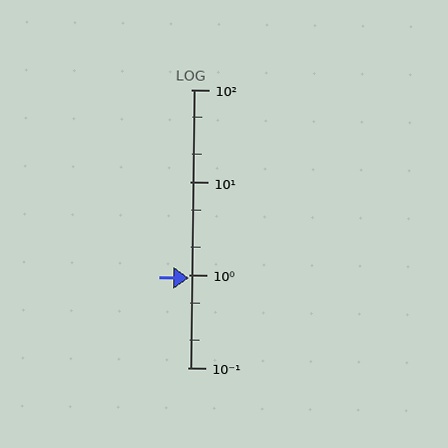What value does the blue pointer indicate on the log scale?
The pointer indicates approximately 0.93.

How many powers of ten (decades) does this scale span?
The scale spans 3 decades, from 0.1 to 100.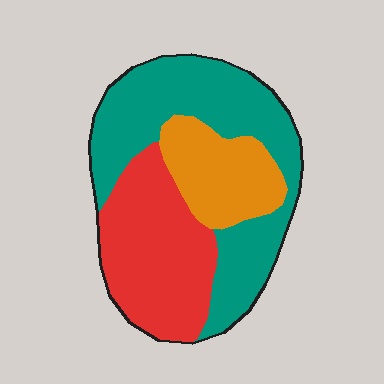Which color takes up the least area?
Orange, at roughly 20%.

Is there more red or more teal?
Teal.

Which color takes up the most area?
Teal, at roughly 45%.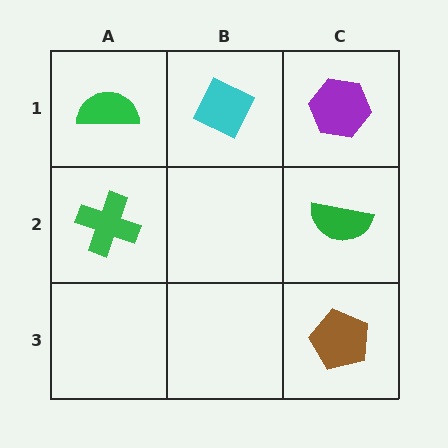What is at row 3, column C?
A brown pentagon.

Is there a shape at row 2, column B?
No, that cell is empty.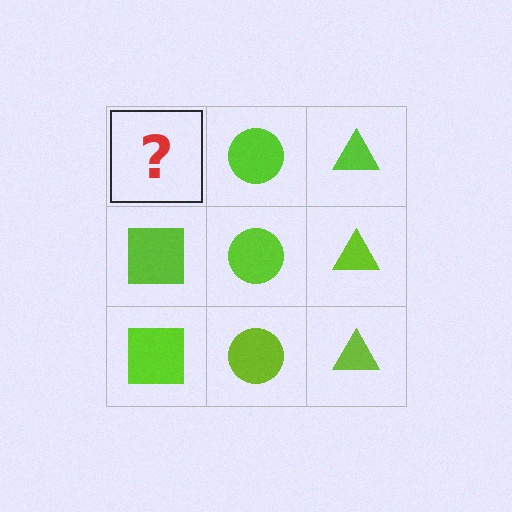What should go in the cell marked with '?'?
The missing cell should contain a lime square.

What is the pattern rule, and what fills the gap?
The rule is that each column has a consistent shape. The gap should be filled with a lime square.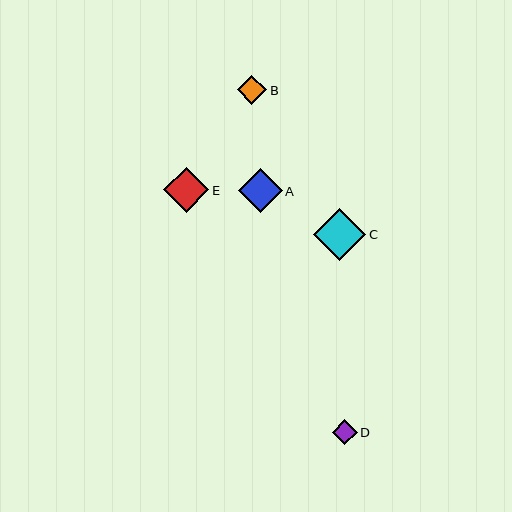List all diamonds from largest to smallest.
From largest to smallest: C, E, A, B, D.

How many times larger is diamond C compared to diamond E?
Diamond C is approximately 1.2 times the size of diamond E.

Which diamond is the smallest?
Diamond D is the smallest with a size of approximately 25 pixels.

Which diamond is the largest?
Diamond C is the largest with a size of approximately 52 pixels.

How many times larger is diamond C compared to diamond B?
Diamond C is approximately 1.7 times the size of diamond B.